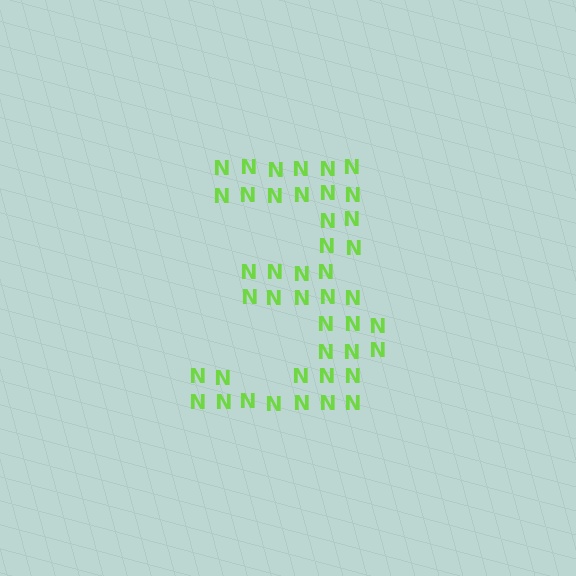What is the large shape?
The large shape is the digit 3.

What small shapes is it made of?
It is made of small letter N's.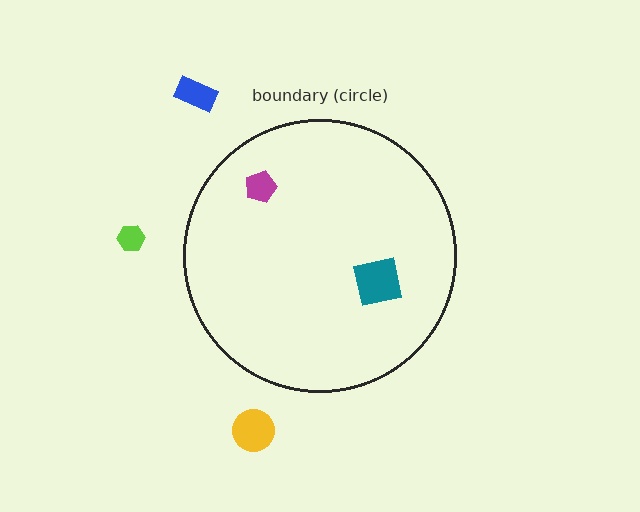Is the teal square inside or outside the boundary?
Inside.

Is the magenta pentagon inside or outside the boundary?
Inside.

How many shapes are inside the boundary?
2 inside, 3 outside.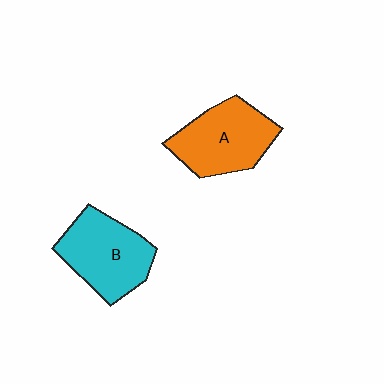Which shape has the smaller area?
Shape A (orange).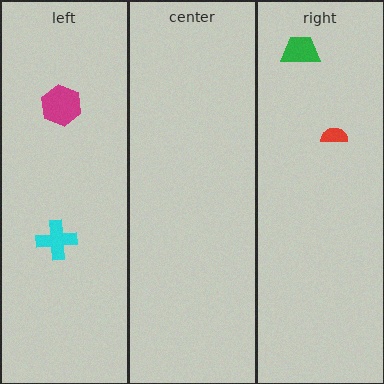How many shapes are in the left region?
2.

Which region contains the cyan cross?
The left region.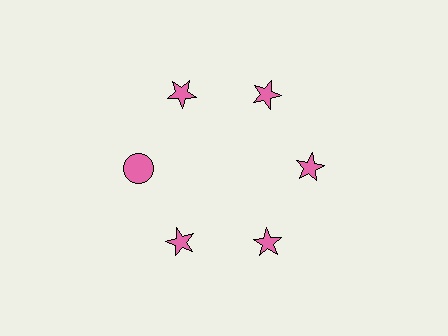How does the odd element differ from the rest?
It has a different shape: circle instead of star.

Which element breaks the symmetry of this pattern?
The pink circle at roughly the 9 o'clock position breaks the symmetry. All other shapes are pink stars.